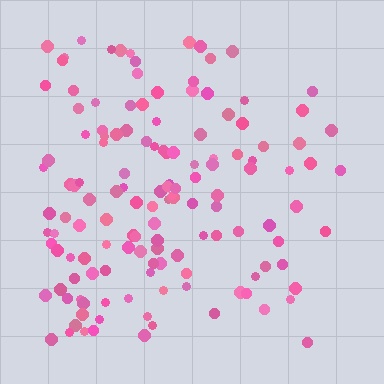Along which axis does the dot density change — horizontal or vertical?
Horizontal.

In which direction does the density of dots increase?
From right to left, with the left side densest.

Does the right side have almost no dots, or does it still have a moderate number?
Still a moderate number, just noticeably fewer than the left.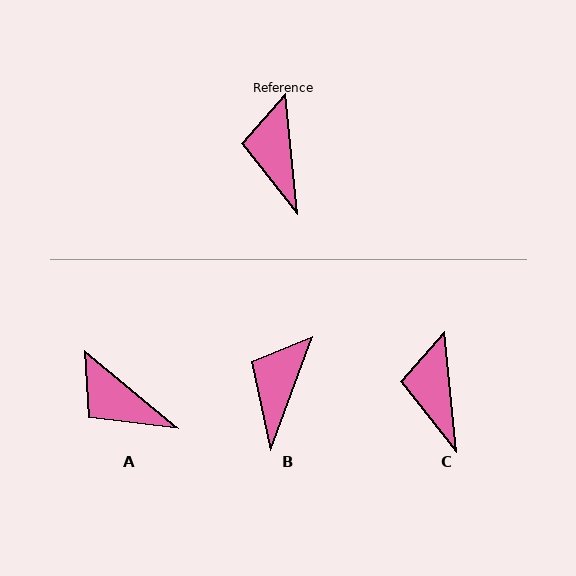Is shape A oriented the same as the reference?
No, it is off by about 45 degrees.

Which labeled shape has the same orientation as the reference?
C.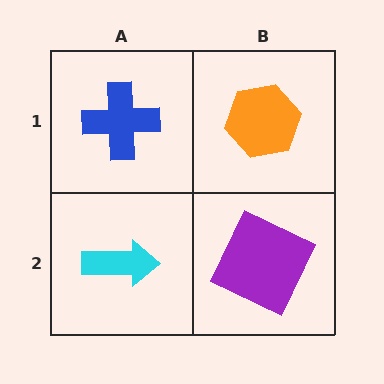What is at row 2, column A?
A cyan arrow.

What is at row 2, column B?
A purple square.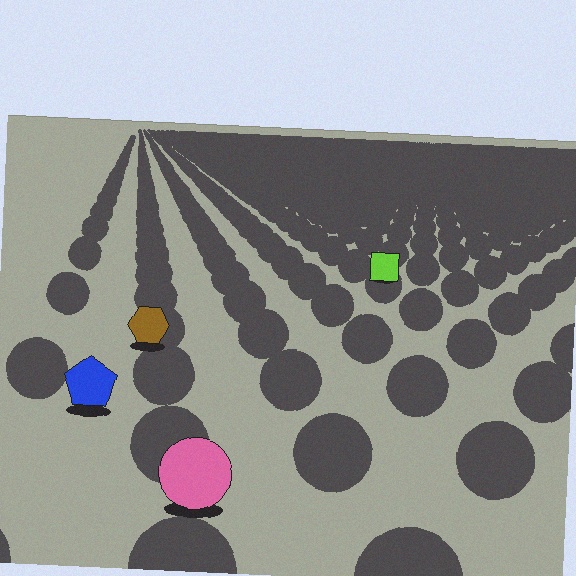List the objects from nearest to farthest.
From nearest to farthest: the pink circle, the blue pentagon, the brown hexagon, the lime square.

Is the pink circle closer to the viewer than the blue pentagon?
Yes. The pink circle is closer — you can tell from the texture gradient: the ground texture is coarser near it.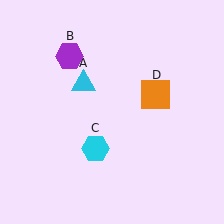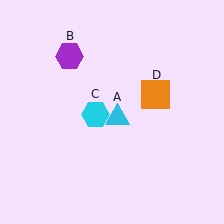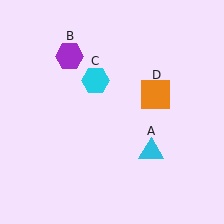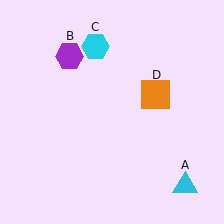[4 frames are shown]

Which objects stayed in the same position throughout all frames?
Purple hexagon (object B) and orange square (object D) remained stationary.